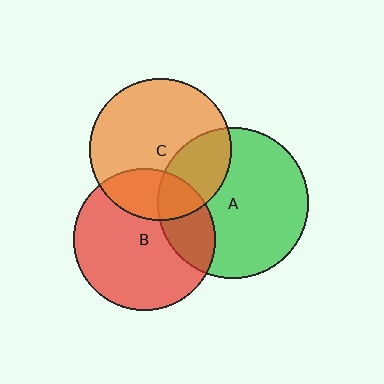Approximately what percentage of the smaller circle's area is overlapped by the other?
Approximately 30%.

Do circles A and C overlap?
Yes.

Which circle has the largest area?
Circle A (green).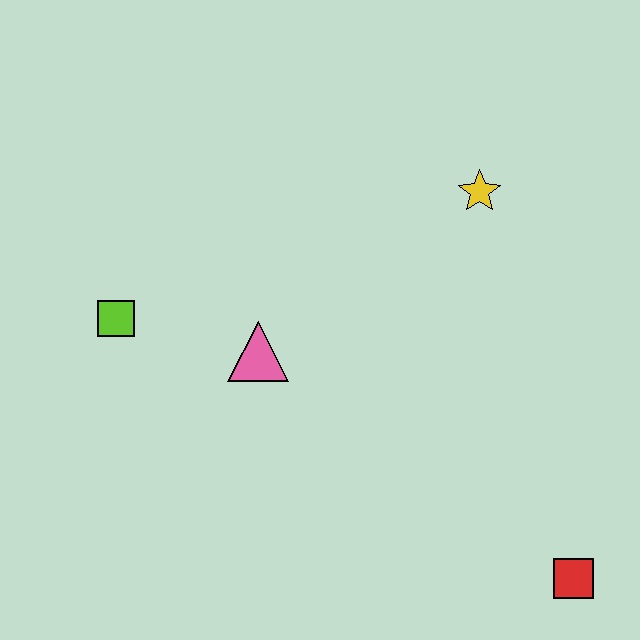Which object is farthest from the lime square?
The red square is farthest from the lime square.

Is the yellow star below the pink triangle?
No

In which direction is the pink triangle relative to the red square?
The pink triangle is to the left of the red square.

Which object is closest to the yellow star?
The pink triangle is closest to the yellow star.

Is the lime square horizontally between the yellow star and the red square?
No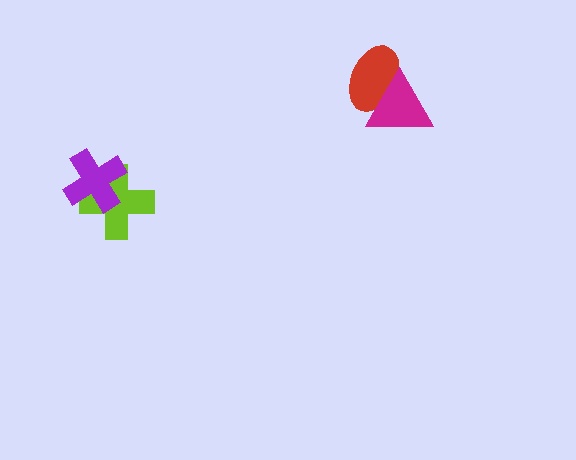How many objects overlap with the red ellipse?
1 object overlaps with the red ellipse.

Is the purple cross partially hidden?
No, no other shape covers it.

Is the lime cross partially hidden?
Yes, it is partially covered by another shape.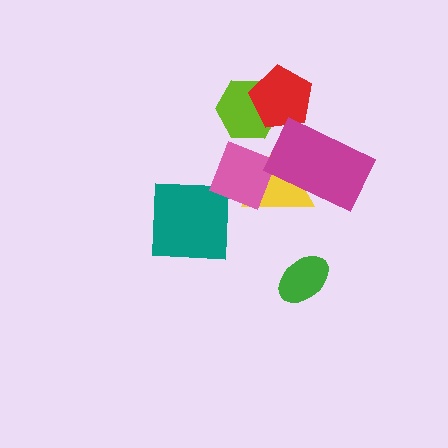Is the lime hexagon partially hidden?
Yes, it is partially covered by another shape.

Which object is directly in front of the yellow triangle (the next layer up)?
The pink diamond is directly in front of the yellow triangle.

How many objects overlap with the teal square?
0 objects overlap with the teal square.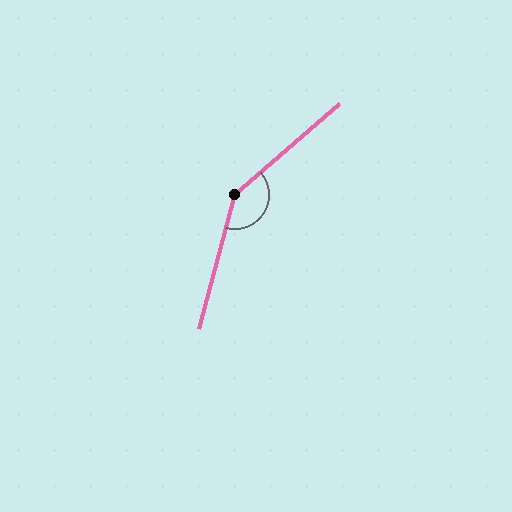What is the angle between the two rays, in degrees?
Approximately 146 degrees.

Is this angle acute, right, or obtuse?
It is obtuse.